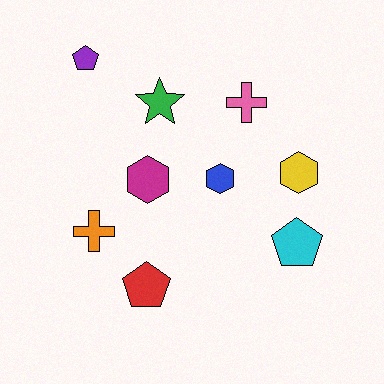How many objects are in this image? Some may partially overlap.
There are 9 objects.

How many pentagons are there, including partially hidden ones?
There are 3 pentagons.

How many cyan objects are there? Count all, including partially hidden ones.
There is 1 cyan object.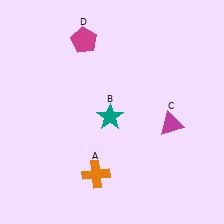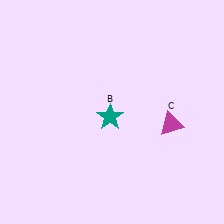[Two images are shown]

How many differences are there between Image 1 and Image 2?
There are 2 differences between the two images.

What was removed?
The orange cross (A), the magenta pentagon (D) were removed in Image 2.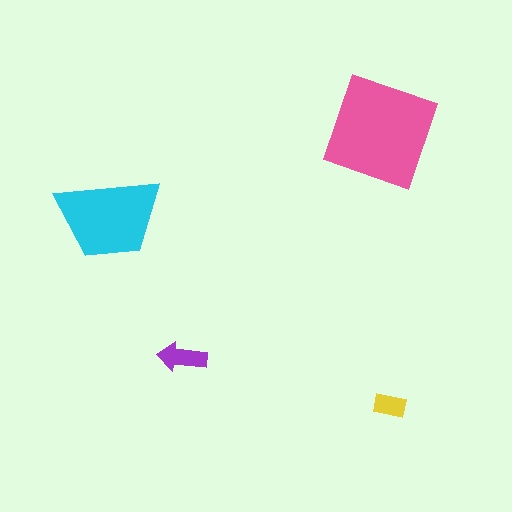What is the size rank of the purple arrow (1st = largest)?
3rd.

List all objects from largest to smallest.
The pink square, the cyan trapezoid, the purple arrow, the yellow rectangle.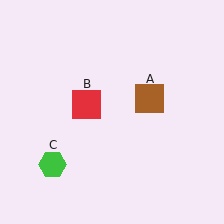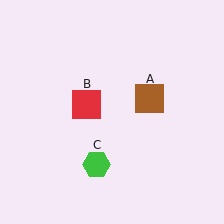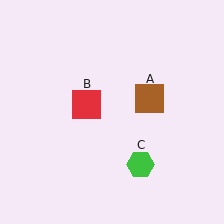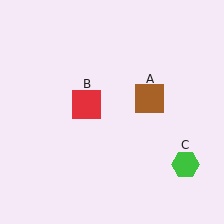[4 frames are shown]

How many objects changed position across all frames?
1 object changed position: green hexagon (object C).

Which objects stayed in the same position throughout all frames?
Brown square (object A) and red square (object B) remained stationary.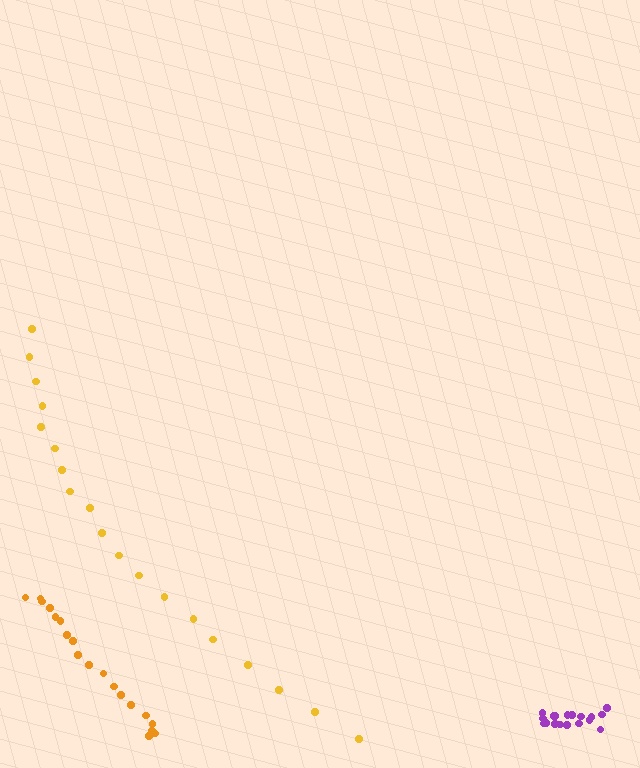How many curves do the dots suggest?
There are 3 distinct paths.